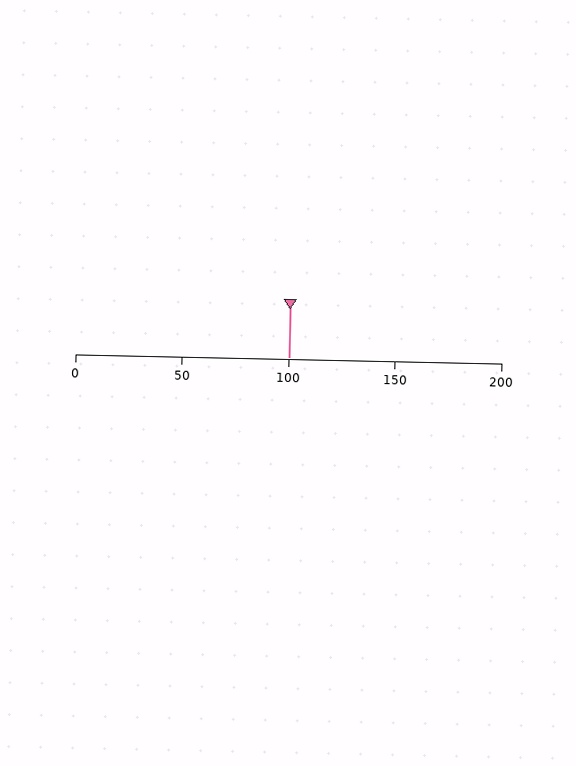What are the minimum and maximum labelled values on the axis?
The axis runs from 0 to 200.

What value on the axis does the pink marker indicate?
The marker indicates approximately 100.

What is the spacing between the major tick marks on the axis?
The major ticks are spaced 50 apart.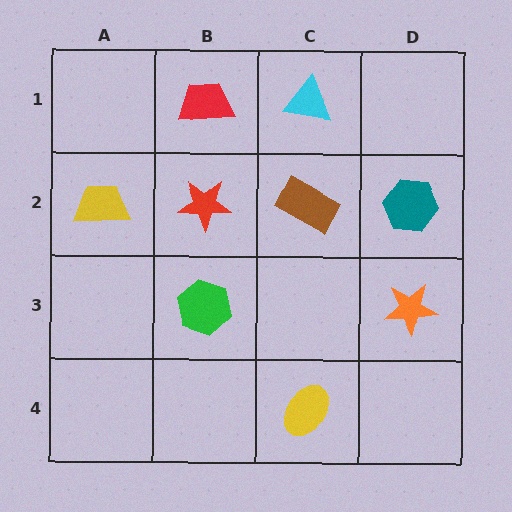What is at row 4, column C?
A yellow ellipse.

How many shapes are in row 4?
1 shape.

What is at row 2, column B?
A red star.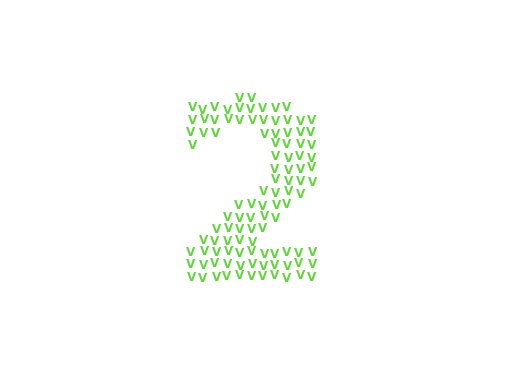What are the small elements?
The small elements are letter V's.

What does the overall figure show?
The overall figure shows the digit 2.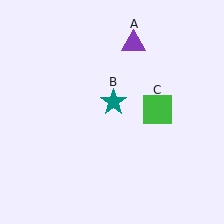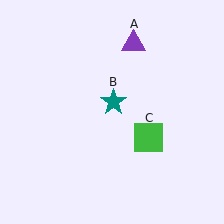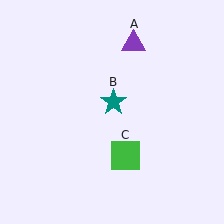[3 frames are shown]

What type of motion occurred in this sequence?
The green square (object C) rotated clockwise around the center of the scene.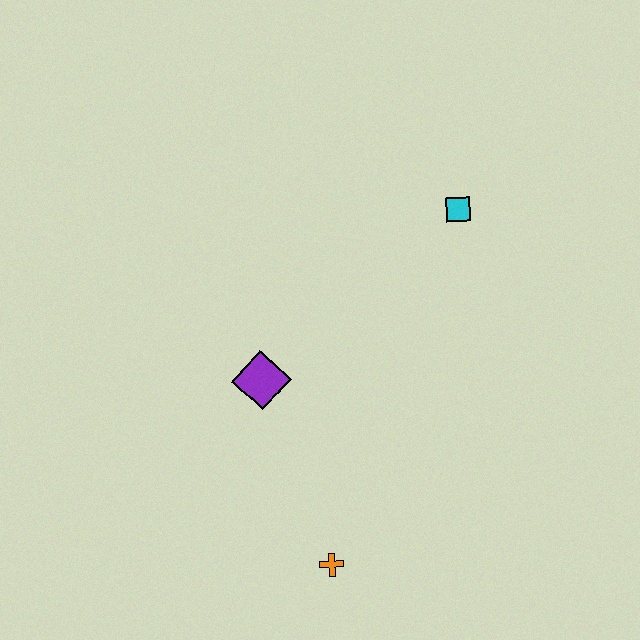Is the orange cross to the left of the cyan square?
Yes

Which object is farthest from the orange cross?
The cyan square is farthest from the orange cross.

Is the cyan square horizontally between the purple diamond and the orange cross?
No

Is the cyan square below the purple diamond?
No